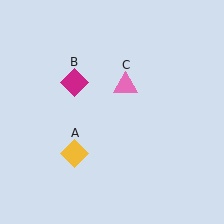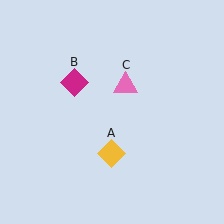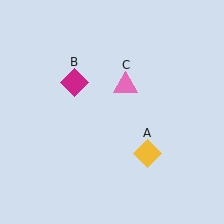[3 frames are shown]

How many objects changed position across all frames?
1 object changed position: yellow diamond (object A).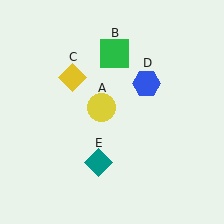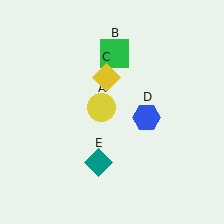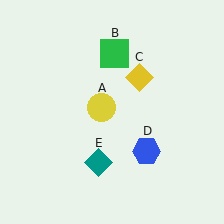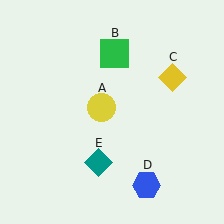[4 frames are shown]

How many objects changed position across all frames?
2 objects changed position: yellow diamond (object C), blue hexagon (object D).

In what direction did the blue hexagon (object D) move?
The blue hexagon (object D) moved down.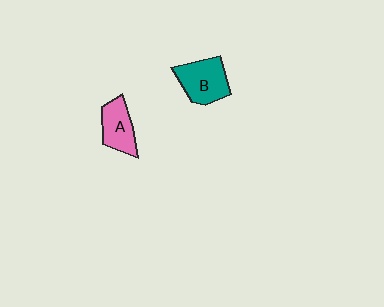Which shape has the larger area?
Shape B (teal).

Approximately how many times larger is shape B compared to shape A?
Approximately 1.2 times.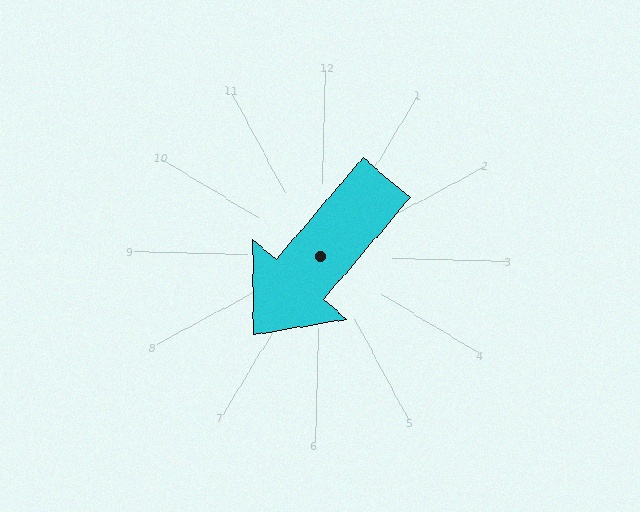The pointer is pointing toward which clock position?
Roughly 7 o'clock.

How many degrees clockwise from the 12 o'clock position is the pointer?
Approximately 219 degrees.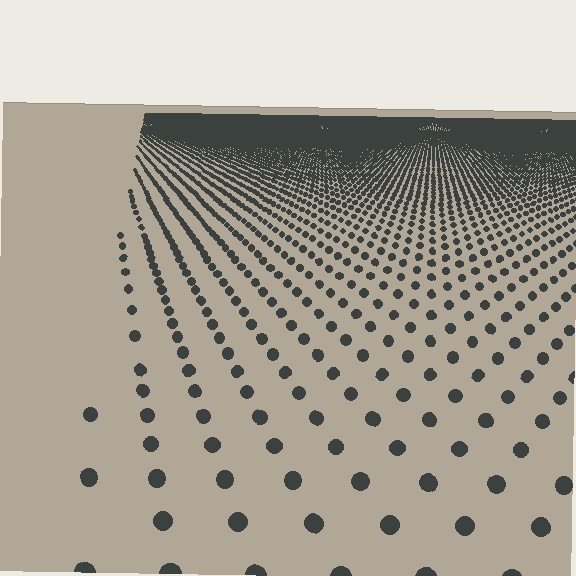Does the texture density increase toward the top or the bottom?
Density increases toward the top.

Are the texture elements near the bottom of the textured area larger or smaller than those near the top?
Larger. Near the bottom, elements are closer to the viewer and appear at a bigger on-screen size.